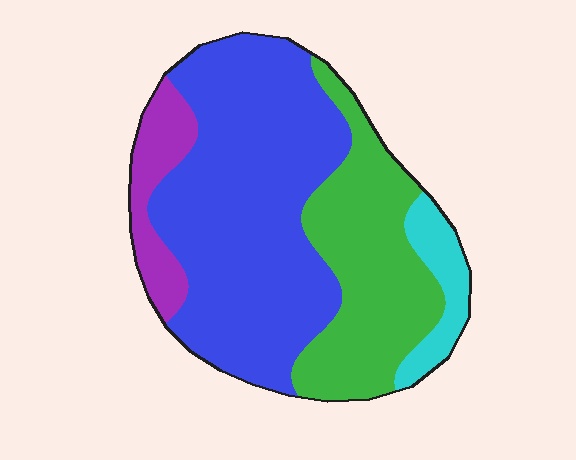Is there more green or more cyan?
Green.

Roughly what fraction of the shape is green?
Green takes up between a quarter and a half of the shape.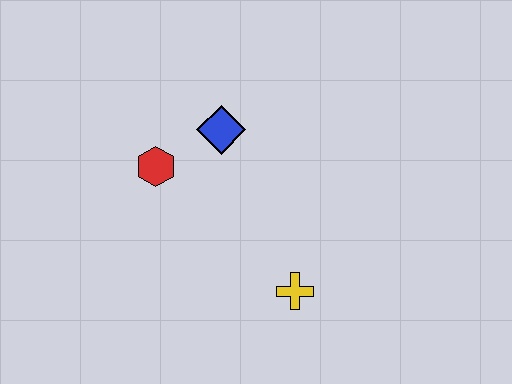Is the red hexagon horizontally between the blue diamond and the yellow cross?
No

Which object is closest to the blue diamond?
The red hexagon is closest to the blue diamond.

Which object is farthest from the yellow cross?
The red hexagon is farthest from the yellow cross.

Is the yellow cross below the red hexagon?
Yes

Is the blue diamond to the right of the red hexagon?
Yes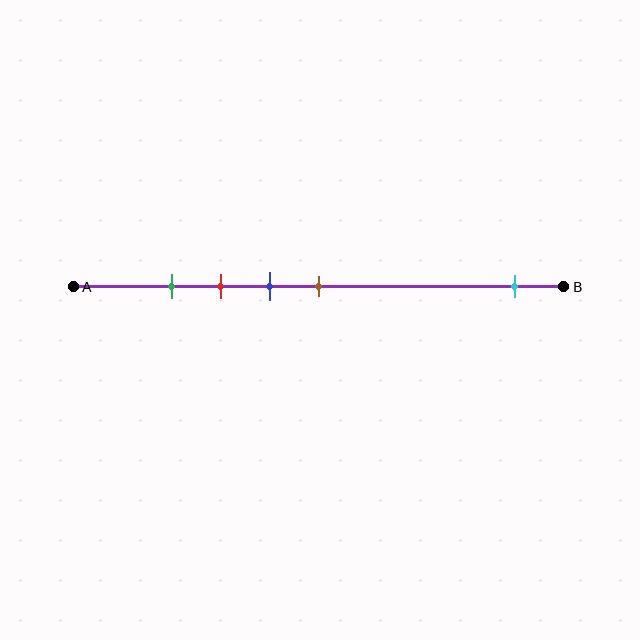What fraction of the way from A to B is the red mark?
The red mark is approximately 30% (0.3) of the way from A to B.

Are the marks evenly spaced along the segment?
No, the marks are not evenly spaced.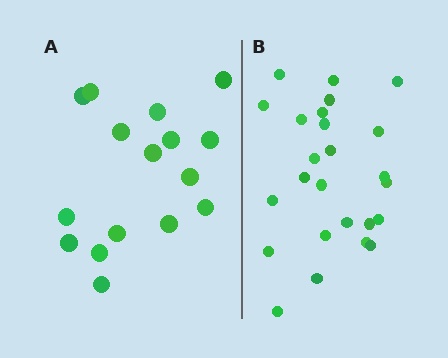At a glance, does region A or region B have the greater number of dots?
Region B (the right region) has more dots.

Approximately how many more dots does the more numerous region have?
Region B has roughly 8 or so more dots than region A.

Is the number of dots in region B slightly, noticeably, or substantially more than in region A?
Region B has substantially more. The ratio is roughly 1.6 to 1.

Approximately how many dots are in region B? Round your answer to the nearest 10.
About 20 dots. (The exact count is 25, which rounds to 20.)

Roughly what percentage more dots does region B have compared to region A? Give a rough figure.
About 55% more.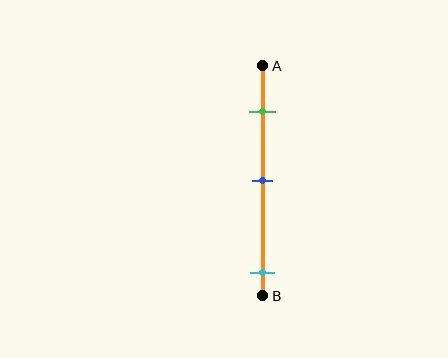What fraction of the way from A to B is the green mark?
The green mark is approximately 20% (0.2) of the way from A to B.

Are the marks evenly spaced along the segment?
No, the marks are not evenly spaced.